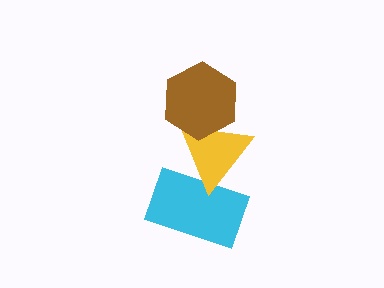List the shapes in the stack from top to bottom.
From top to bottom: the brown hexagon, the yellow triangle, the cyan rectangle.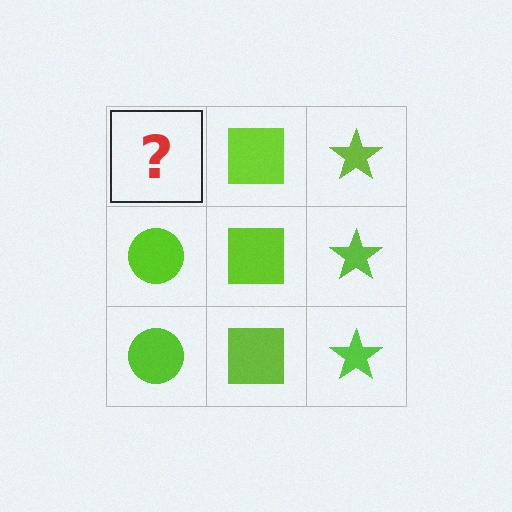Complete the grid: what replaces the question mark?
The question mark should be replaced with a lime circle.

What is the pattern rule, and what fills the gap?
The rule is that each column has a consistent shape. The gap should be filled with a lime circle.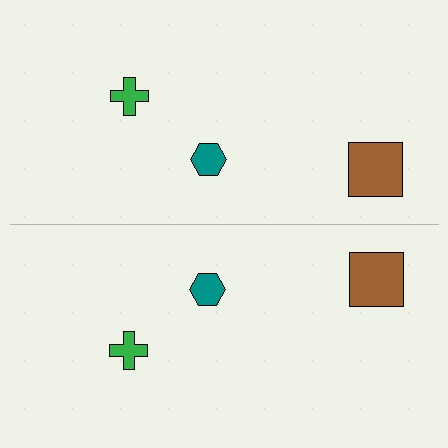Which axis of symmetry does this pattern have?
The pattern has a horizontal axis of symmetry running through the center of the image.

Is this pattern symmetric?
Yes, this pattern has bilateral (reflection) symmetry.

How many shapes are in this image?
There are 6 shapes in this image.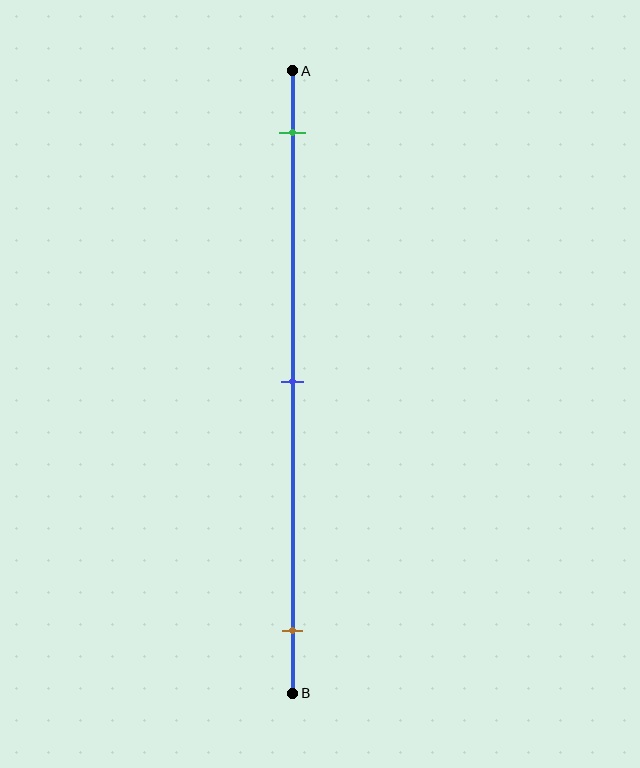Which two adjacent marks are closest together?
The green and blue marks are the closest adjacent pair.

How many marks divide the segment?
There are 3 marks dividing the segment.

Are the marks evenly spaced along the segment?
Yes, the marks are approximately evenly spaced.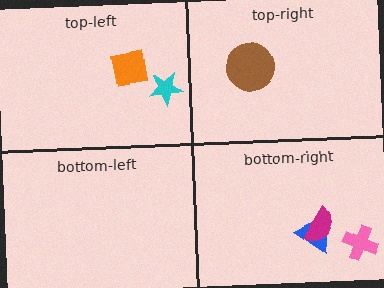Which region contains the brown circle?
The top-right region.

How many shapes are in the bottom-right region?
3.